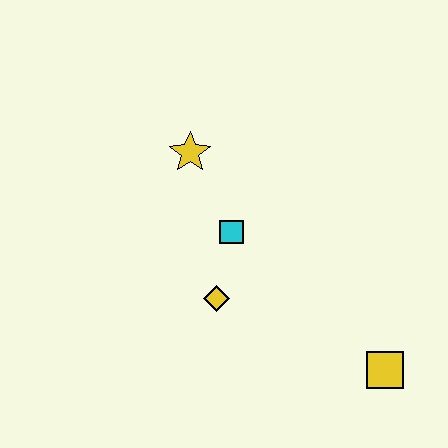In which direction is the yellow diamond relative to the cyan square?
The yellow diamond is below the cyan square.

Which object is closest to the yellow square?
The yellow diamond is closest to the yellow square.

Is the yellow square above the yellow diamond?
No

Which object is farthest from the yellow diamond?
The yellow square is farthest from the yellow diamond.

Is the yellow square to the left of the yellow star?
No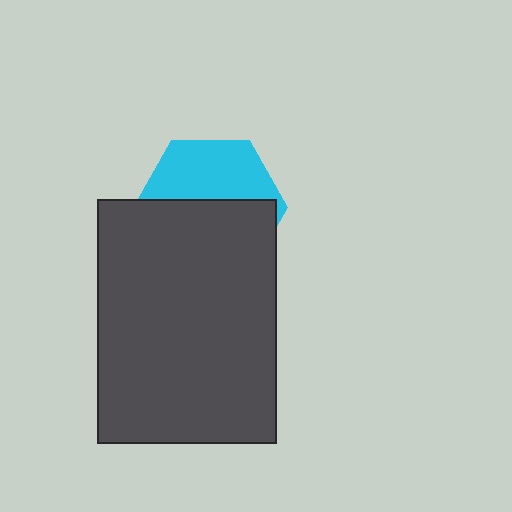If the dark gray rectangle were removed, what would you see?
You would see the complete cyan hexagon.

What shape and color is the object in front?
The object in front is a dark gray rectangle.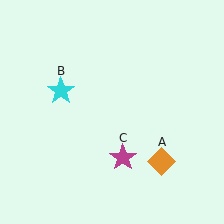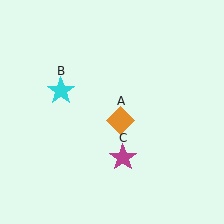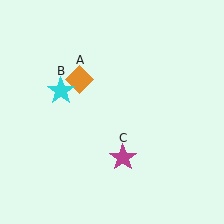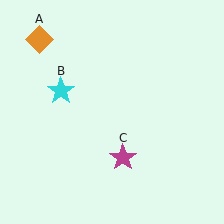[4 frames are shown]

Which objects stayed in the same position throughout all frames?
Cyan star (object B) and magenta star (object C) remained stationary.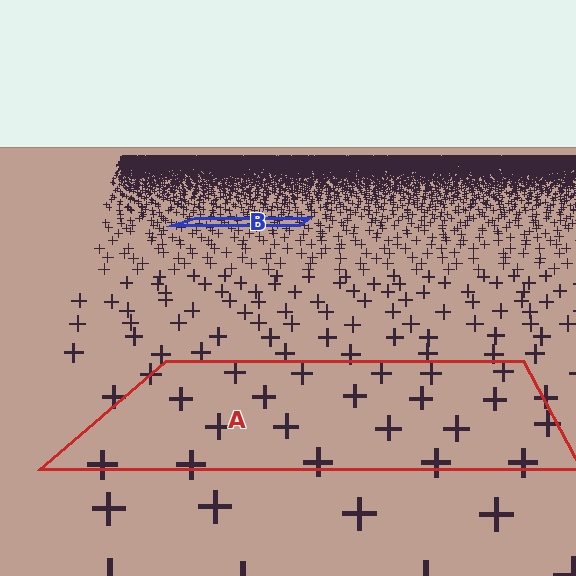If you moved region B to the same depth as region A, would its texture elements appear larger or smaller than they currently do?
They would appear larger. At a closer depth, the same texture elements are projected at a bigger on-screen size.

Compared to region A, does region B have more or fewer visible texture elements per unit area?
Region B has more texture elements per unit area — they are packed more densely because it is farther away.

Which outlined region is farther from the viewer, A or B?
Region B is farther from the viewer — the texture elements inside it appear smaller and more densely packed.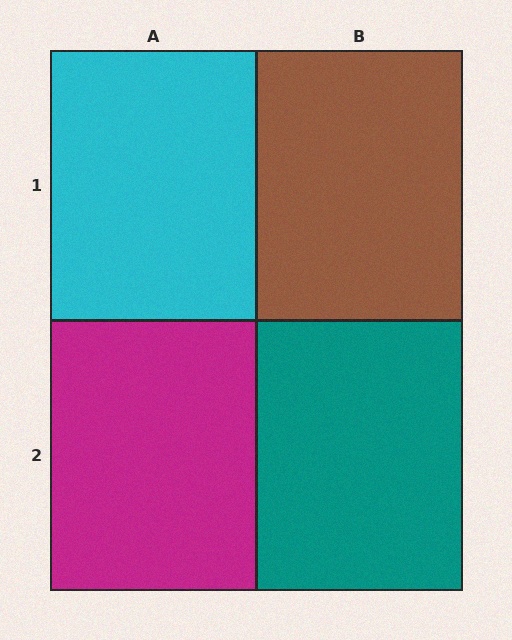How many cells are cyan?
1 cell is cyan.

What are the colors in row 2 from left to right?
Magenta, teal.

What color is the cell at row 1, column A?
Cyan.